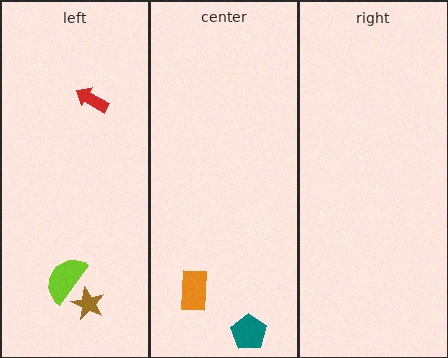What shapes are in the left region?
The lime semicircle, the brown star, the red arrow.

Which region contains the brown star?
The left region.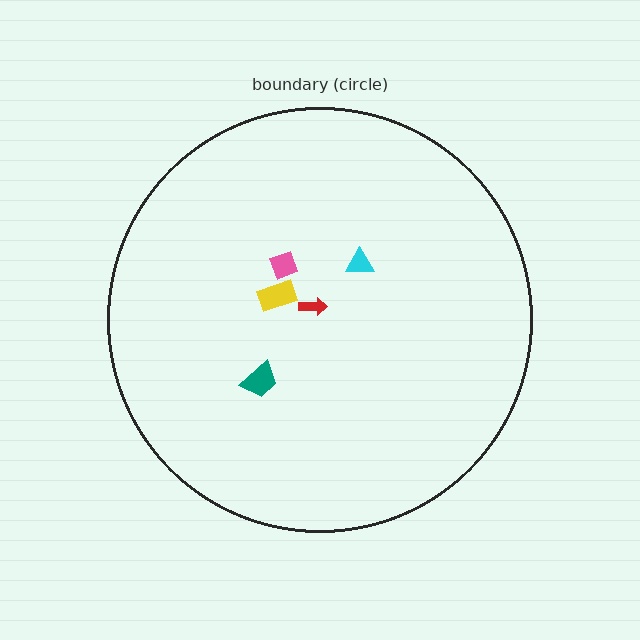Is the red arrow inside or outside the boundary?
Inside.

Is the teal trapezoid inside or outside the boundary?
Inside.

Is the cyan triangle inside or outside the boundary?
Inside.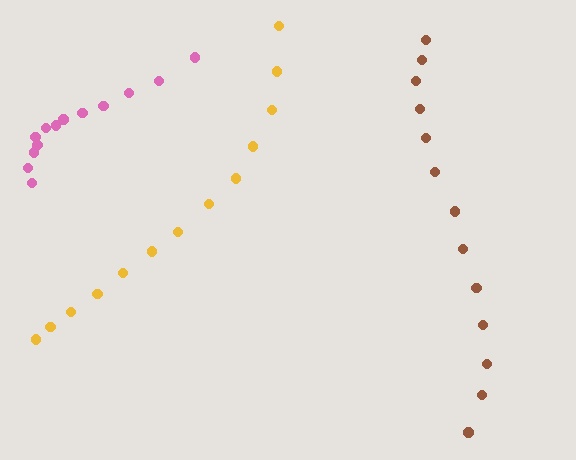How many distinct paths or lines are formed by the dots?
There are 3 distinct paths.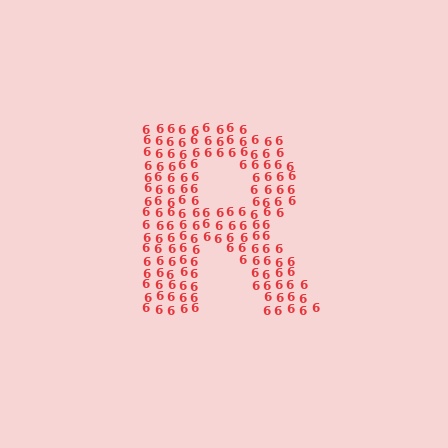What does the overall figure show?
The overall figure shows the letter R.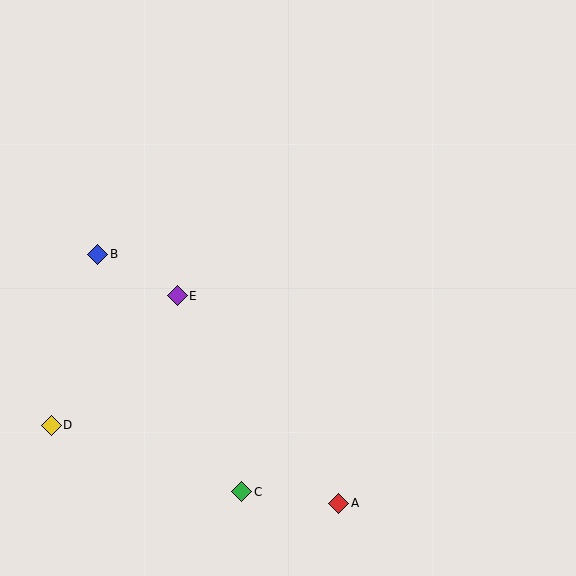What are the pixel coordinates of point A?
Point A is at (339, 503).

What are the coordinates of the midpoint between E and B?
The midpoint between E and B is at (138, 275).